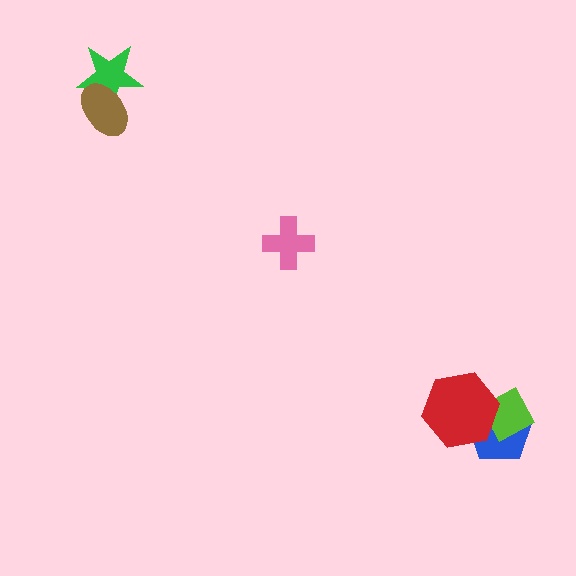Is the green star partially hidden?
Yes, it is partially covered by another shape.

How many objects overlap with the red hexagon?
2 objects overlap with the red hexagon.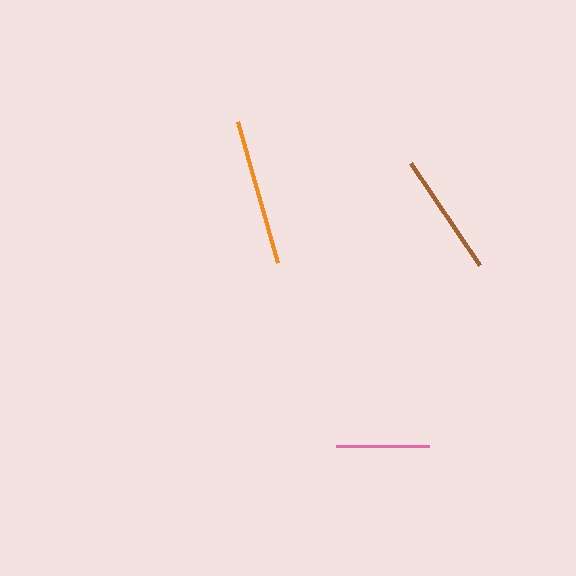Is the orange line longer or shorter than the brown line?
The orange line is longer than the brown line.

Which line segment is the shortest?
The pink line is the shortest at approximately 92 pixels.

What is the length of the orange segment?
The orange segment is approximately 146 pixels long.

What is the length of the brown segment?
The brown segment is approximately 123 pixels long.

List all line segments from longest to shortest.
From longest to shortest: orange, brown, pink.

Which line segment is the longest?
The orange line is the longest at approximately 146 pixels.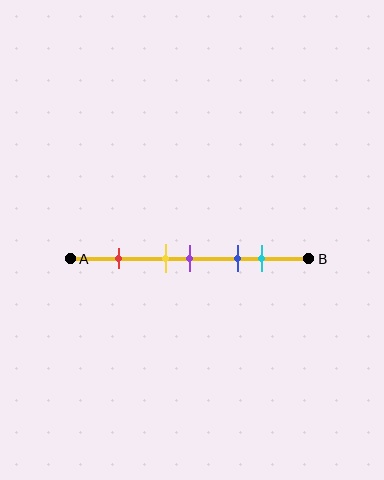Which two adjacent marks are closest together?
The yellow and purple marks are the closest adjacent pair.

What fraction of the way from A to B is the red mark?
The red mark is approximately 20% (0.2) of the way from A to B.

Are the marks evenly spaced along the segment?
No, the marks are not evenly spaced.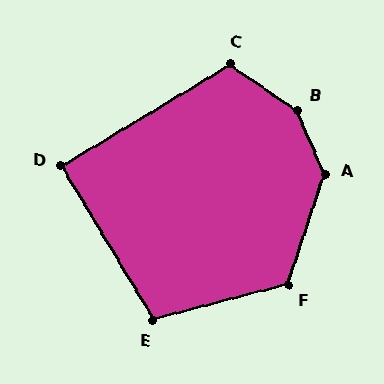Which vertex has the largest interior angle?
B, at approximately 147 degrees.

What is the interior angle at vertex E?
Approximately 106 degrees (obtuse).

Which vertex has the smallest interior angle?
D, at approximately 90 degrees.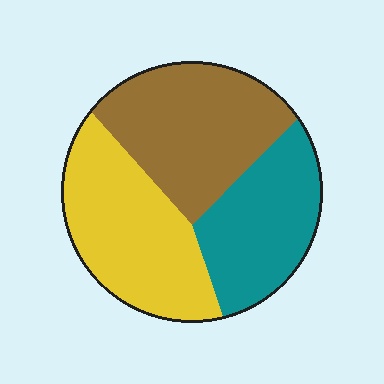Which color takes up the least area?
Teal, at roughly 30%.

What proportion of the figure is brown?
Brown covers roughly 35% of the figure.